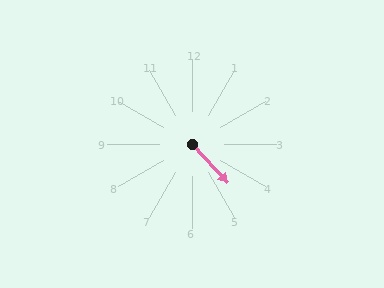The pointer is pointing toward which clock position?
Roughly 5 o'clock.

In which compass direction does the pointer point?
Southeast.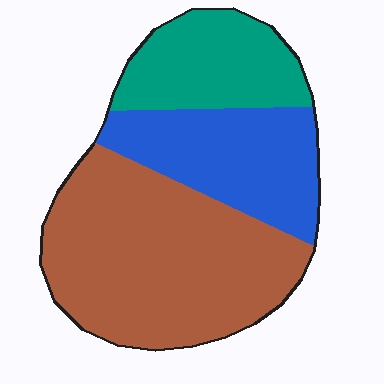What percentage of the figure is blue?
Blue covers roughly 25% of the figure.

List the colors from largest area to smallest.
From largest to smallest: brown, blue, teal.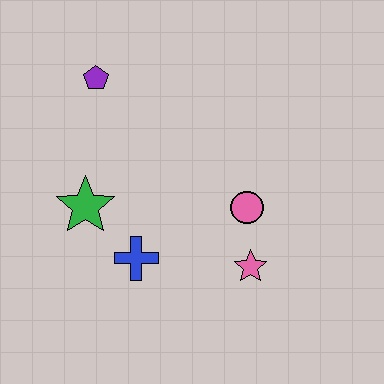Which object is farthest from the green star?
The pink star is farthest from the green star.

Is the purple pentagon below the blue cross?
No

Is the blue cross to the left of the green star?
No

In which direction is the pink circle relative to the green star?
The pink circle is to the right of the green star.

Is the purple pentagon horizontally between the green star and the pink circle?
Yes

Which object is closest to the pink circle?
The pink star is closest to the pink circle.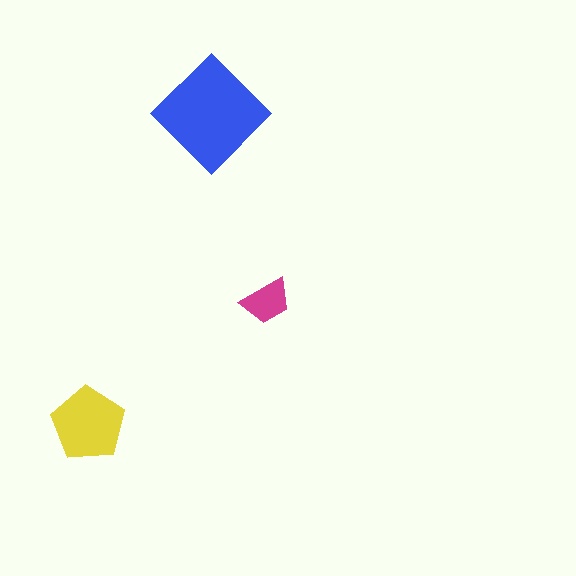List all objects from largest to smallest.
The blue diamond, the yellow pentagon, the magenta trapezoid.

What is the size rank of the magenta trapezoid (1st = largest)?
3rd.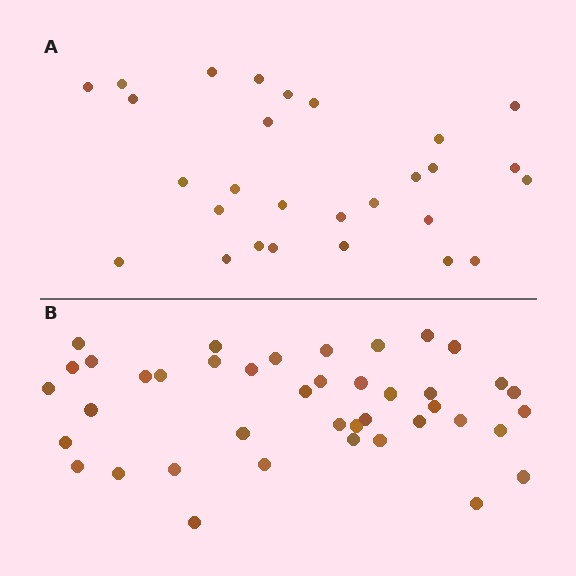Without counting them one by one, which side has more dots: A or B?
Region B (the bottom region) has more dots.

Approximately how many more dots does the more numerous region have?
Region B has approximately 15 more dots than region A.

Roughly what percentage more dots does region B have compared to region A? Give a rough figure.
About 45% more.